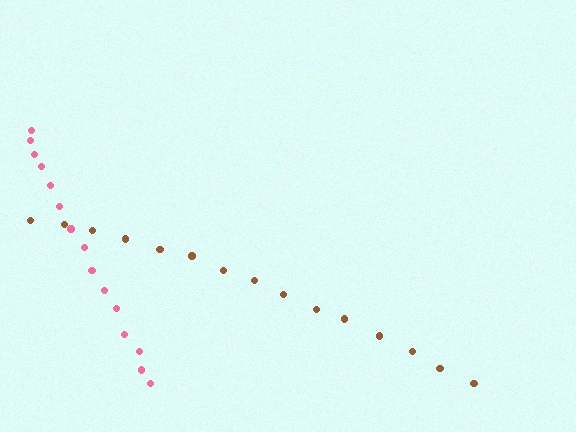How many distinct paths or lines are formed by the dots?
There are 2 distinct paths.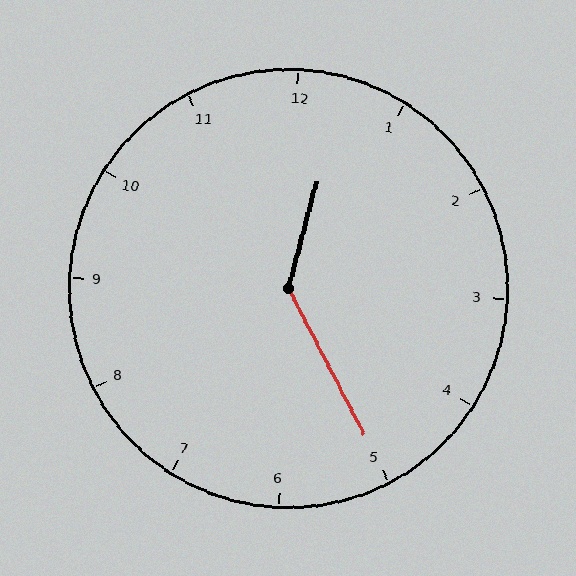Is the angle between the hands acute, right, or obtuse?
It is obtuse.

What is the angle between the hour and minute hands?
Approximately 138 degrees.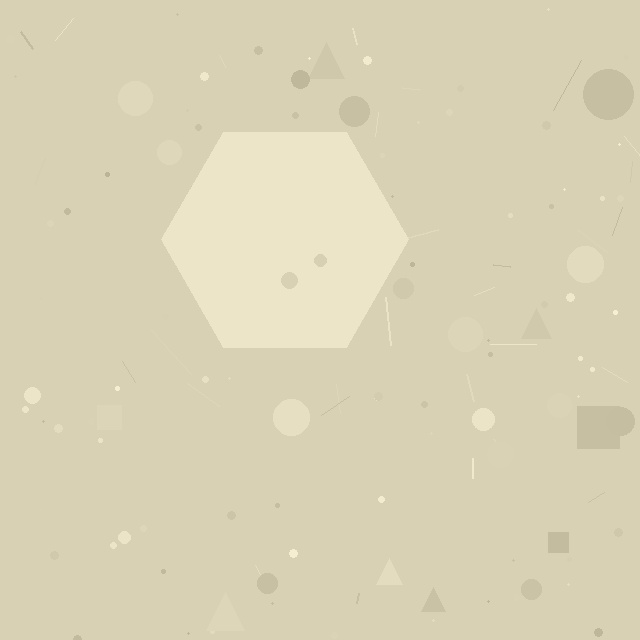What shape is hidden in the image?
A hexagon is hidden in the image.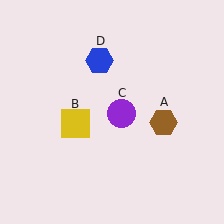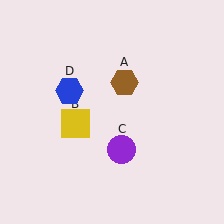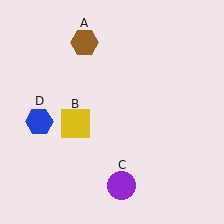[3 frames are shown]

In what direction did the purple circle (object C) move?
The purple circle (object C) moved down.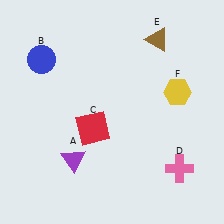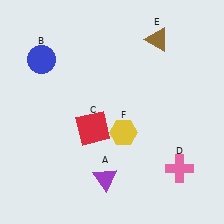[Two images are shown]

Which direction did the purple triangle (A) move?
The purple triangle (A) moved right.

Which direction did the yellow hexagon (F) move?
The yellow hexagon (F) moved left.